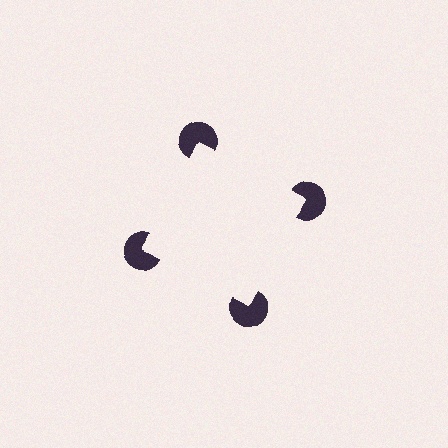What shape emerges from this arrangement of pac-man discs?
An illusory square — its edges are inferred from the aligned wedge cuts in the pac-man discs, not physically drawn.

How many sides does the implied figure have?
4 sides.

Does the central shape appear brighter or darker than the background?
It typically appears slightly brighter than the background, even though no actual brightness change is drawn.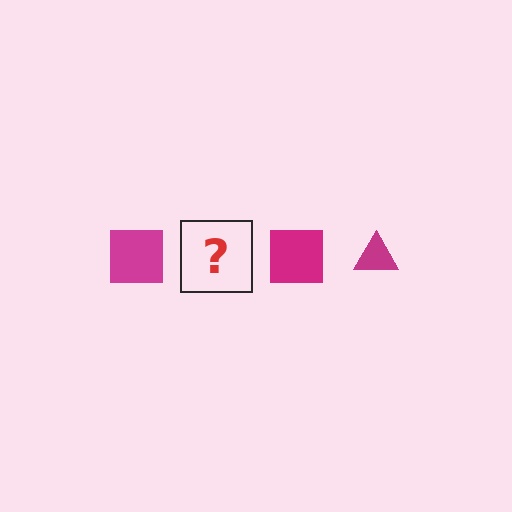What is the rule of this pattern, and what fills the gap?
The rule is that the pattern cycles through square, triangle shapes in magenta. The gap should be filled with a magenta triangle.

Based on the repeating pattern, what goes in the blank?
The blank should be a magenta triangle.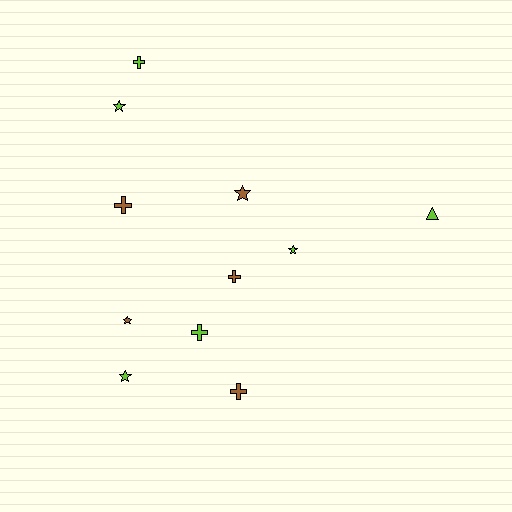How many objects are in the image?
There are 11 objects.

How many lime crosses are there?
There are 2 lime crosses.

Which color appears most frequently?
Lime, with 6 objects.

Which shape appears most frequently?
Cross, with 5 objects.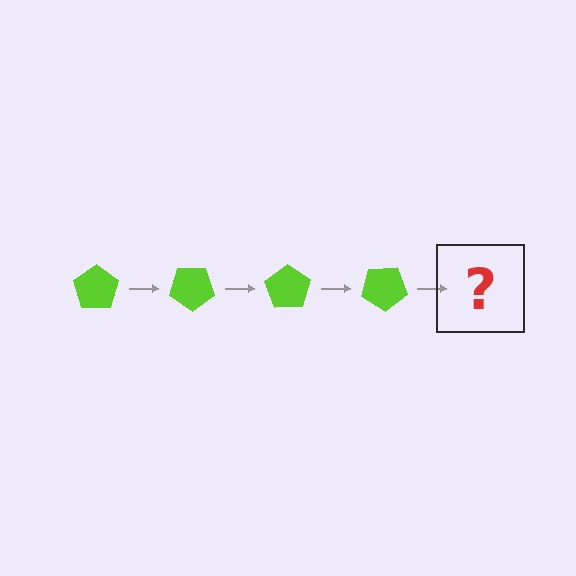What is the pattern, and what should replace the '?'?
The pattern is that the pentagon rotates 35 degrees each step. The '?' should be a lime pentagon rotated 140 degrees.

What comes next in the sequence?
The next element should be a lime pentagon rotated 140 degrees.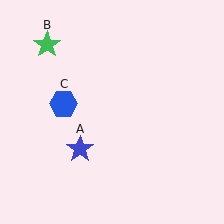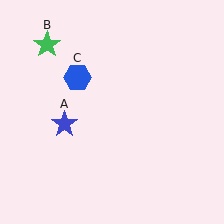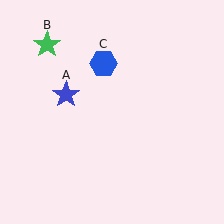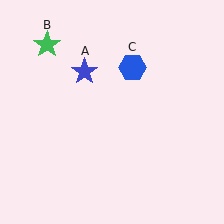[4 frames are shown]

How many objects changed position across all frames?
2 objects changed position: blue star (object A), blue hexagon (object C).